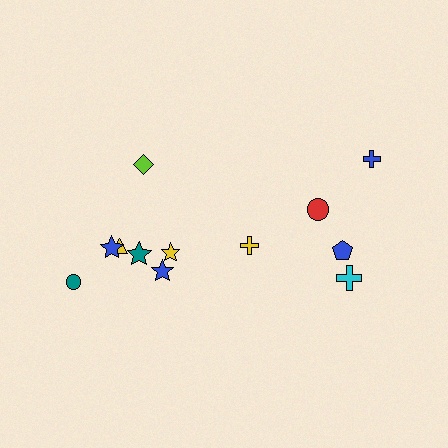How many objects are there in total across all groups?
There are 12 objects.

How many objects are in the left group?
There are 7 objects.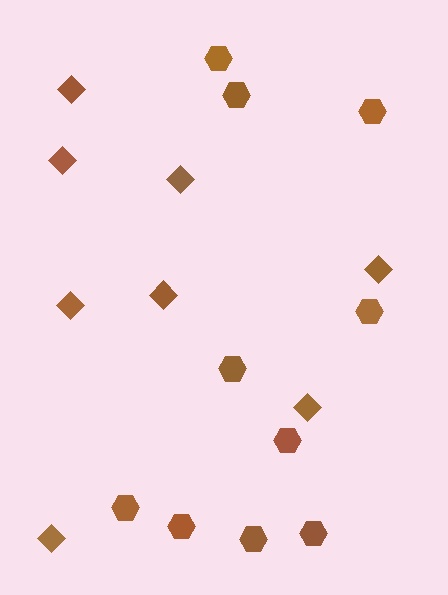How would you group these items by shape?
There are 2 groups: one group of diamonds (8) and one group of hexagons (10).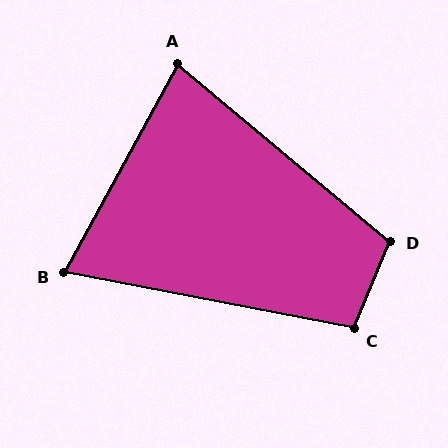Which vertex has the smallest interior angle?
B, at approximately 72 degrees.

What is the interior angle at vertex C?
Approximately 101 degrees (obtuse).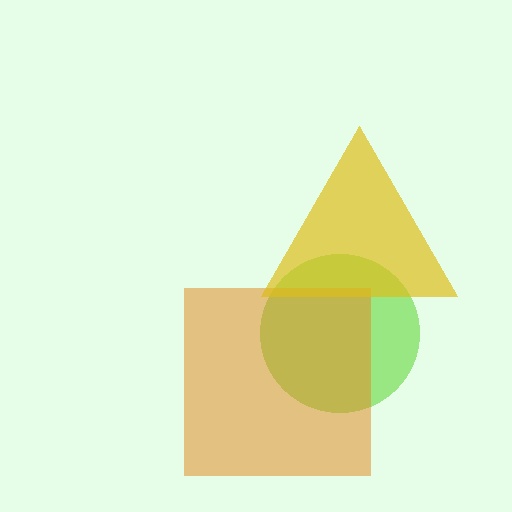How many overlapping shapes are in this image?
There are 3 overlapping shapes in the image.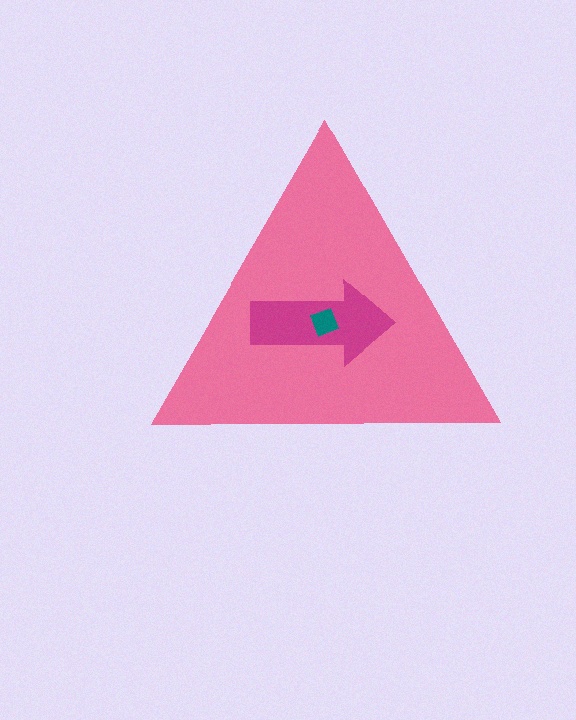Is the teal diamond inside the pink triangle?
Yes.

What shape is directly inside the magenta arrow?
The teal diamond.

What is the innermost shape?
The teal diamond.